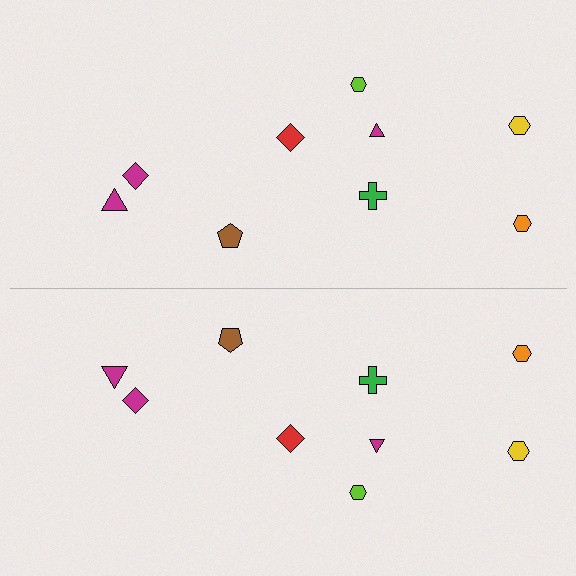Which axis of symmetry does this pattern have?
The pattern has a horizontal axis of symmetry running through the center of the image.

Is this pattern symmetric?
Yes, this pattern has bilateral (reflection) symmetry.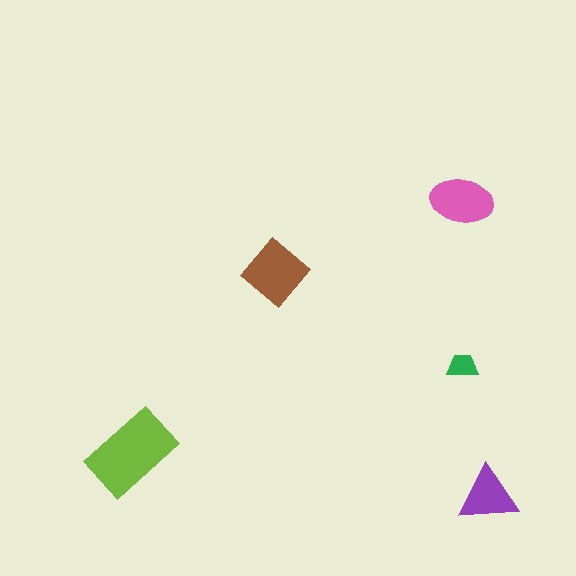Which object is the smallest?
The green trapezoid.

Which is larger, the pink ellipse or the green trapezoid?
The pink ellipse.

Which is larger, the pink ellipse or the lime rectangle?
The lime rectangle.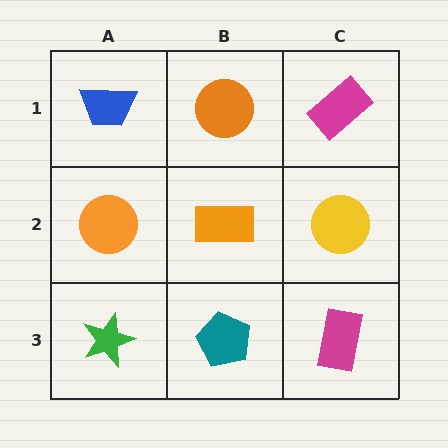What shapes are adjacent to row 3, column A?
An orange circle (row 2, column A), a teal pentagon (row 3, column B).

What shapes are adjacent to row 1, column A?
An orange circle (row 2, column A), an orange circle (row 1, column B).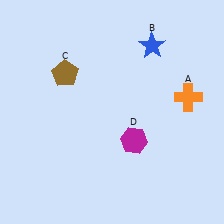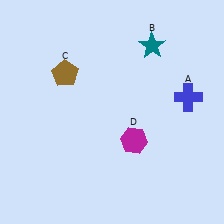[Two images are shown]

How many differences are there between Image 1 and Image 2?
There are 2 differences between the two images.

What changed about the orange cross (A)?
In Image 1, A is orange. In Image 2, it changed to blue.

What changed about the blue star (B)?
In Image 1, B is blue. In Image 2, it changed to teal.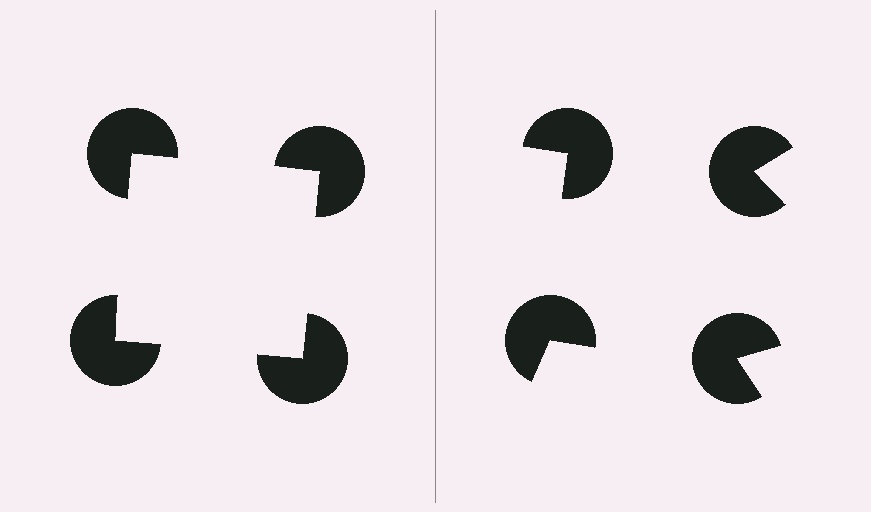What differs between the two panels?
The pac-man discs are positioned identically on both sides; only the wedge orientations differ. On the left they align to a square; on the right they are misaligned.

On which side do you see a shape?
An illusory square appears on the left side. On the right side the wedge cuts are rotated, so no coherent shape forms.